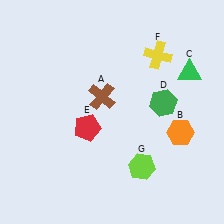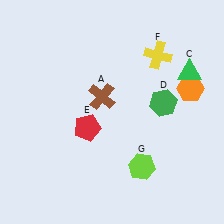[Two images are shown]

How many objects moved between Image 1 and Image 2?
1 object moved between the two images.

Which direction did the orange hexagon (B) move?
The orange hexagon (B) moved up.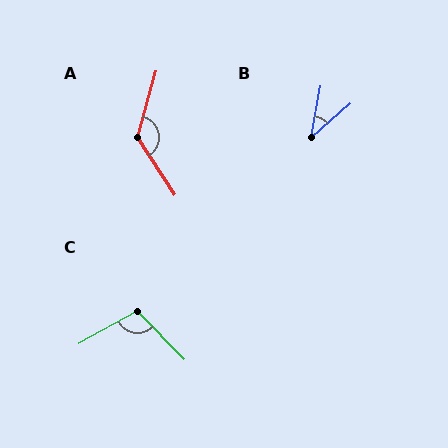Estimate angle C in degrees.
Approximately 105 degrees.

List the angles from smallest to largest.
B (39°), C (105°), A (131°).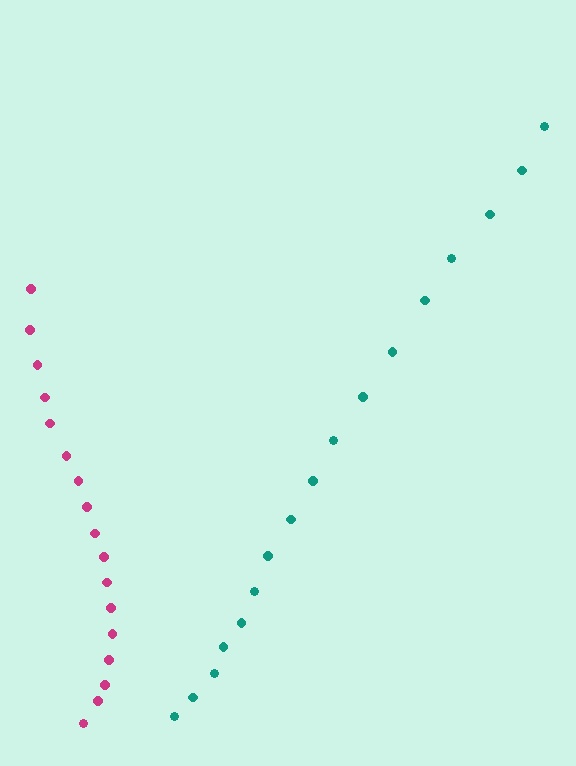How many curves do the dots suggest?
There are 2 distinct paths.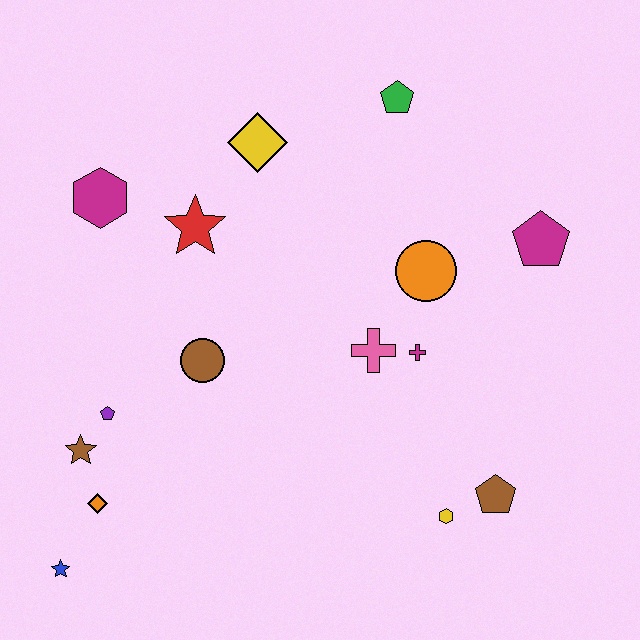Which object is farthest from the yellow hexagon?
The magenta hexagon is farthest from the yellow hexagon.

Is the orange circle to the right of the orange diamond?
Yes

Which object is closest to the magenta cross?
The pink cross is closest to the magenta cross.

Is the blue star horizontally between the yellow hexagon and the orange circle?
No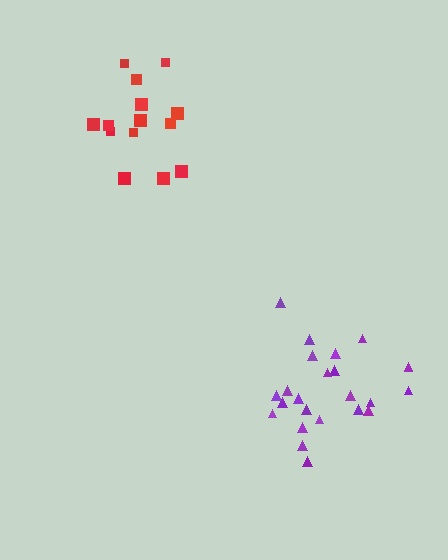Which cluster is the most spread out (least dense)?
Purple.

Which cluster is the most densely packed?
Red.